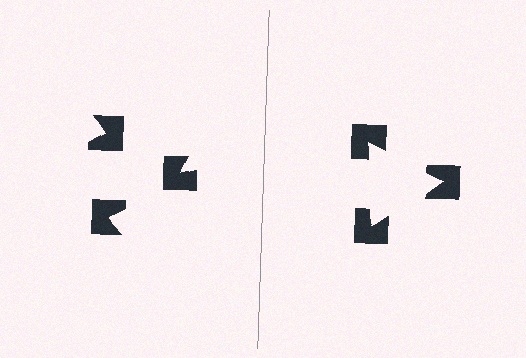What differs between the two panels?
The notched squares are positioned identically on both sides; only the wedge orientations differ. On the right they align to a triangle; on the left they are misaligned.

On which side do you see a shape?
An illusory triangle appears on the right side. On the left side the wedge cuts are rotated, so no coherent shape forms.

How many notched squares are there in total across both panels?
6 — 3 on each side.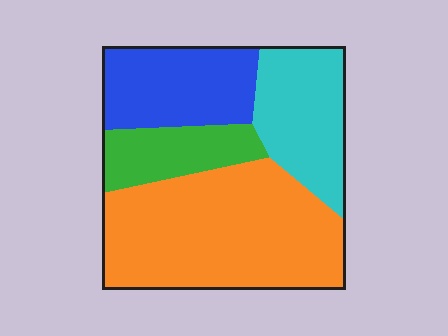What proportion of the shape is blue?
Blue covers about 20% of the shape.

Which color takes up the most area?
Orange, at roughly 45%.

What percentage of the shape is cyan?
Cyan takes up between a sixth and a third of the shape.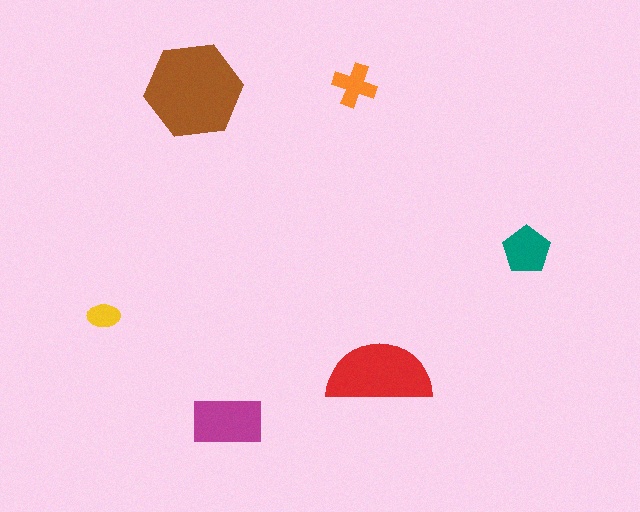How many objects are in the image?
There are 6 objects in the image.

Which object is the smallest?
The yellow ellipse.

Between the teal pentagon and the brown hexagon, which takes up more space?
The brown hexagon.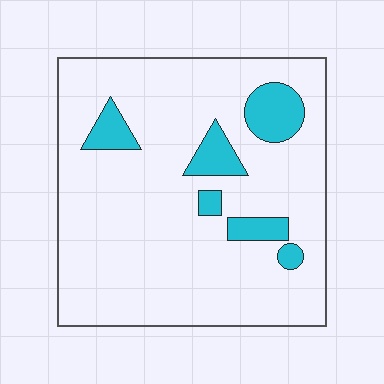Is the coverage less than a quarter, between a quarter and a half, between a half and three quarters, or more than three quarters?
Less than a quarter.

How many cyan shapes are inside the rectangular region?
6.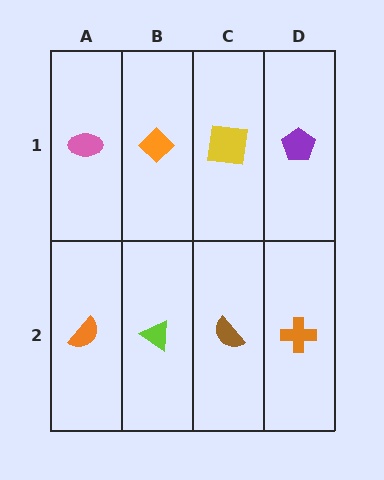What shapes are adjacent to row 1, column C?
A brown semicircle (row 2, column C), an orange diamond (row 1, column B), a purple pentagon (row 1, column D).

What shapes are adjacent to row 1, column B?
A lime triangle (row 2, column B), a pink ellipse (row 1, column A), a yellow square (row 1, column C).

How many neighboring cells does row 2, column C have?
3.